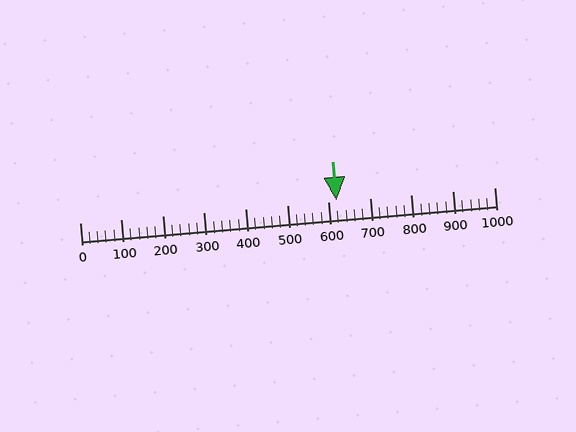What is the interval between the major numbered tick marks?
The major tick marks are spaced 100 units apart.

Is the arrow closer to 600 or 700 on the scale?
The arrow is closer to 600.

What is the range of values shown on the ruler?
The ruler shows values from 0 to 1000.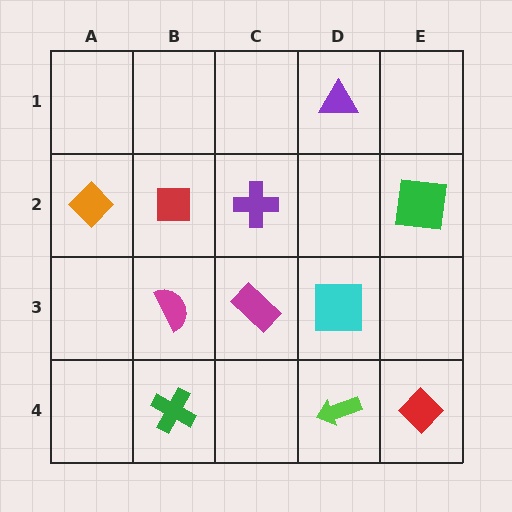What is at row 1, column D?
A purple triangle.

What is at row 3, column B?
A magenta semicircle.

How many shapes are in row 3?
3 shapes.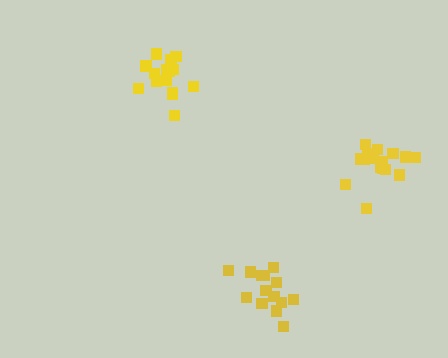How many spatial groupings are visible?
There are 3 spatial groupings.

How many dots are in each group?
Group 1: 15 dots, Group 2: 16 dots, Group 3: 14 dots (45 total).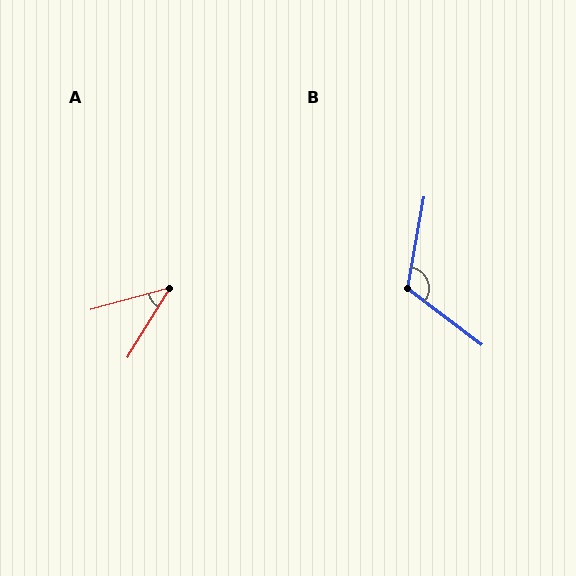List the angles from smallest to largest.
A (43°), B (117°).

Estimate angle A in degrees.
Approximately 43 degrees.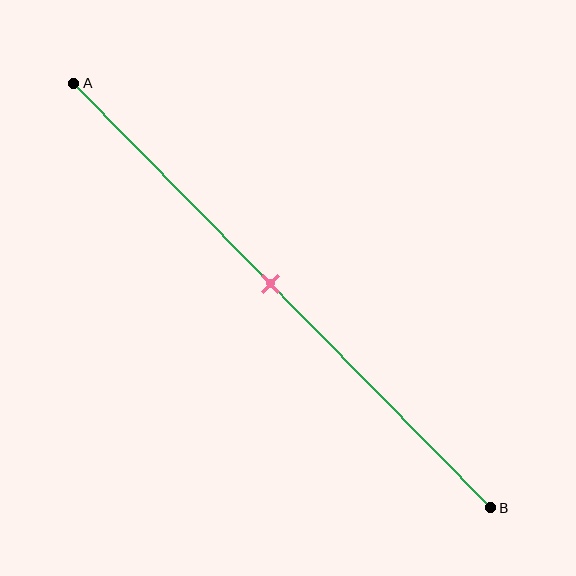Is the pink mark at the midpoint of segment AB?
Yes, the mark is approximately at the midpoint.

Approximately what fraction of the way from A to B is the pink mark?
The pink mark is approximately 45% of the way from A to B.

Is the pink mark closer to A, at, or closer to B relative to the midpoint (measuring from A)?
The pink mark is approximately at the midpoint of segment AB.